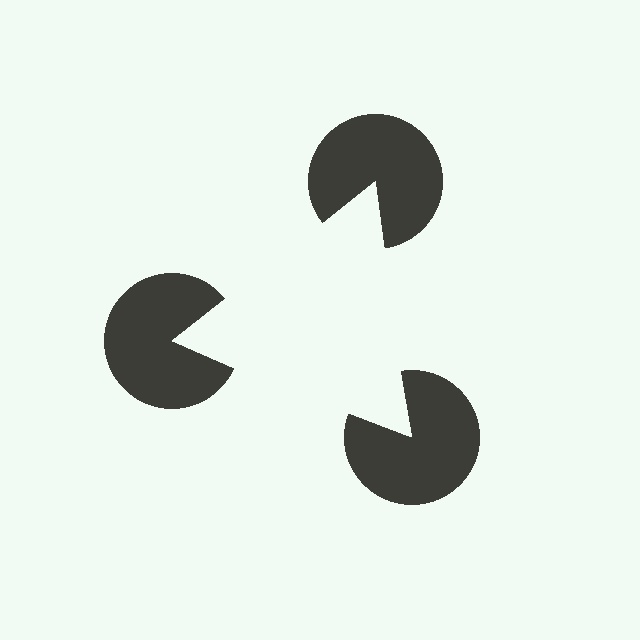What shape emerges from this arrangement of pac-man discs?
An illusory triangle — its edges are inferred from the aligned wedge cuts in the pac-man discs, not physically drawn.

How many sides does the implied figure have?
3 sides.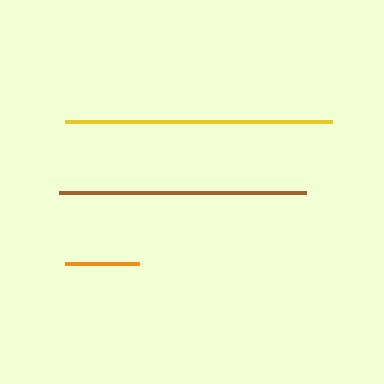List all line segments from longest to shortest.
From longest to shortest: yellow, brown, orange.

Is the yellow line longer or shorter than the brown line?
The yellow line is longer than the brown line.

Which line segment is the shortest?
The orange line is the shortest at approximately 74 pixels.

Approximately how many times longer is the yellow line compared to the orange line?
The yellow line is approximately 3.6 times the length of the orange line.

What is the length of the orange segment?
The orange segment is approximately 74 pixels long.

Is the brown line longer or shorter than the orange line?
The brown line is longer than the orange line.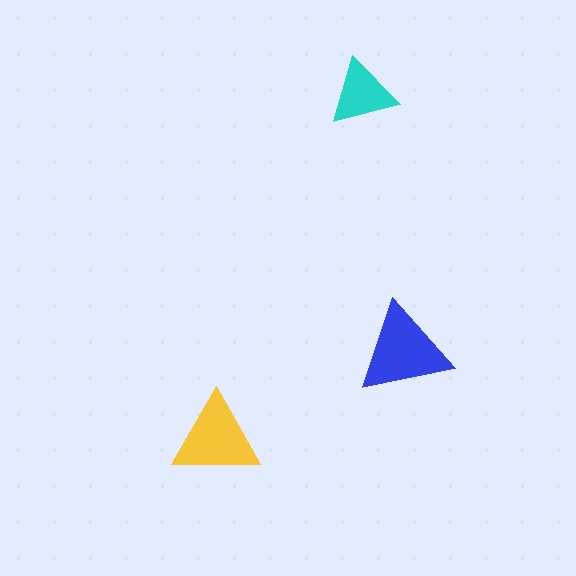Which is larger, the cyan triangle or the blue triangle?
The blue one.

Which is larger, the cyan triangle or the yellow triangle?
The yellow one.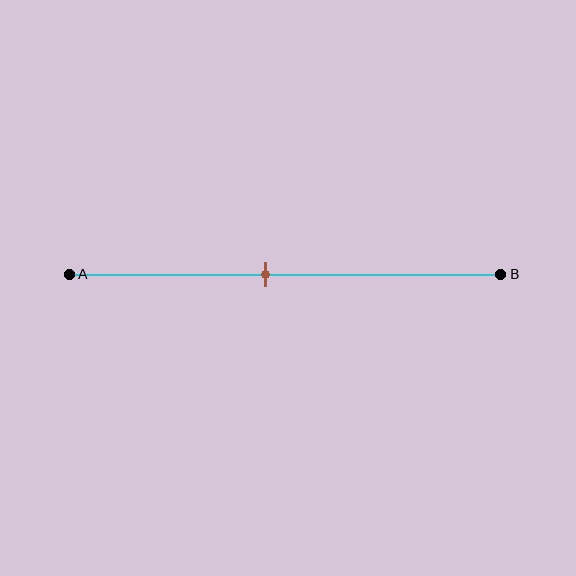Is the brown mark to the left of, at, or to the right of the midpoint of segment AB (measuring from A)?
The brown mark is to the left of the midpoint of segment AB.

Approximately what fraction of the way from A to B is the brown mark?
The brown mark is approximately 45% of the way from A to B.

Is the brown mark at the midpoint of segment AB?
No, the mark is at about 45% from A, not at the 50% midpoint.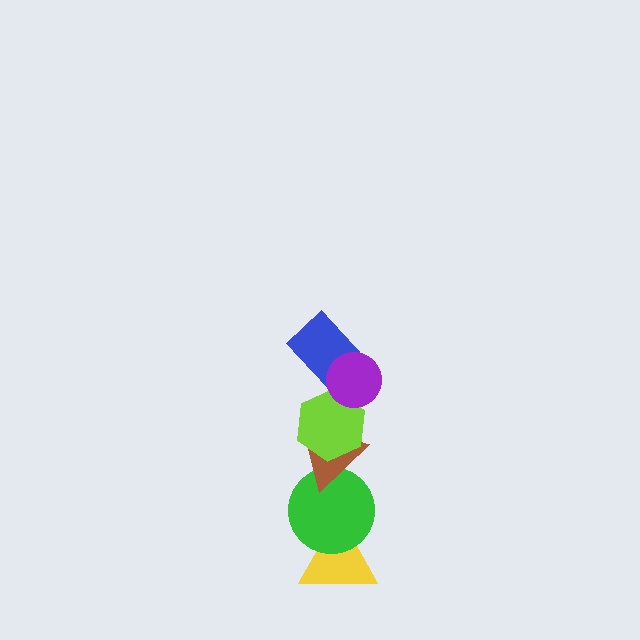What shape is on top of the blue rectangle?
The purple circle is on top of the blue rectangle.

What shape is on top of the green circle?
The brown triangle is on top of the green circle.